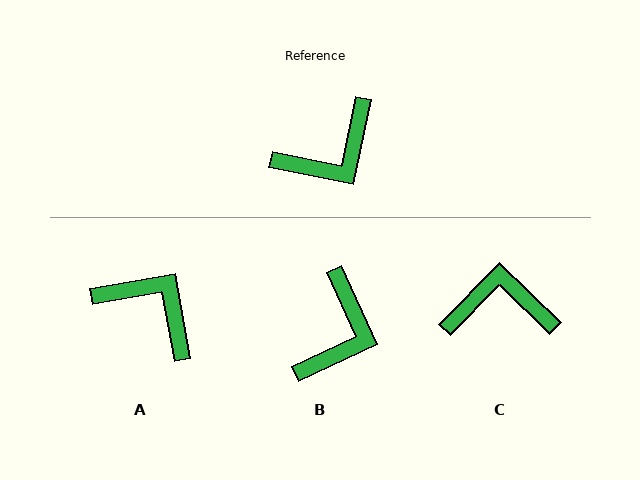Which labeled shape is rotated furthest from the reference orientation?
C, about 147 degrees away.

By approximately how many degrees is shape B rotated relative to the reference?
Approximately 36 degrees counter-clockwise.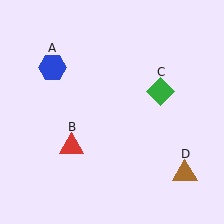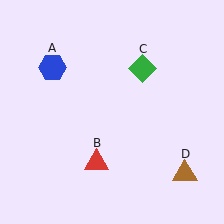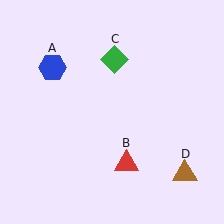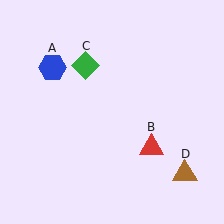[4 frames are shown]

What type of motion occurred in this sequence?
The red triangle (object B), green diamond (object C) rotated counterclockwise around the center of the scene.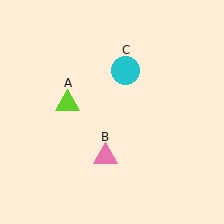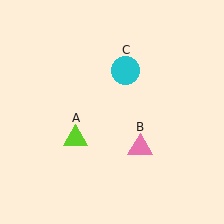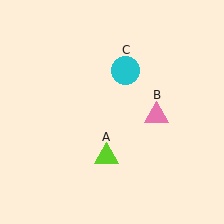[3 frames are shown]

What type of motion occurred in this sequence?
The lime triangle (object A), pink triangle (object B) rotated counterclockwise around the center of the scene.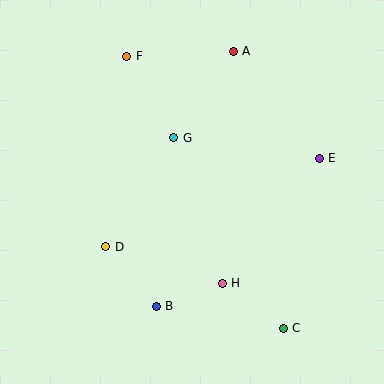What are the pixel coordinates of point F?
Point F is at (127, 56).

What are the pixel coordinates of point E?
Point E is at (319, 158).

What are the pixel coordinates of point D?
Point D is at (106, 247).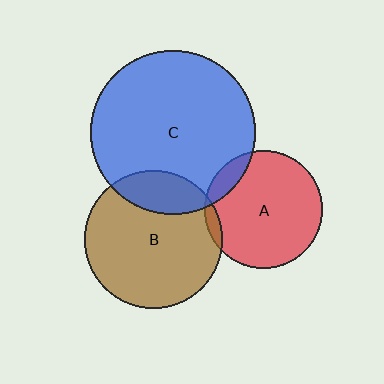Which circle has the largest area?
Circle C (blue).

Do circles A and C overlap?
Yes.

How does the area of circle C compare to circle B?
Approximately 1.4 times.